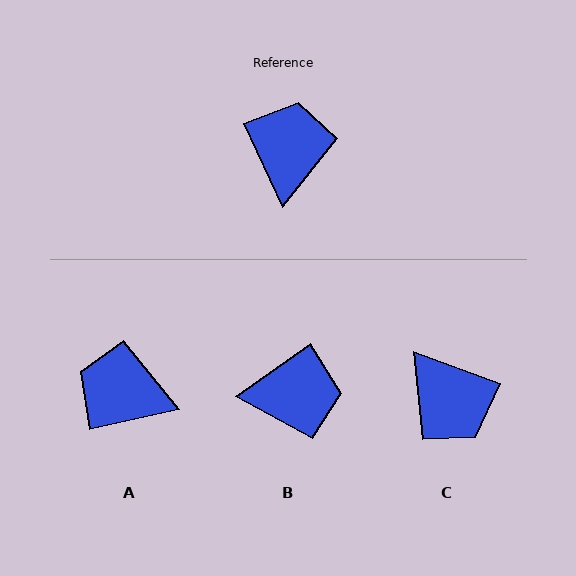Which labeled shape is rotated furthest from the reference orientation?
C, about 135 degrees away.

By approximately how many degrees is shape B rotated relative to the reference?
Approximately 80 degrees clockwise.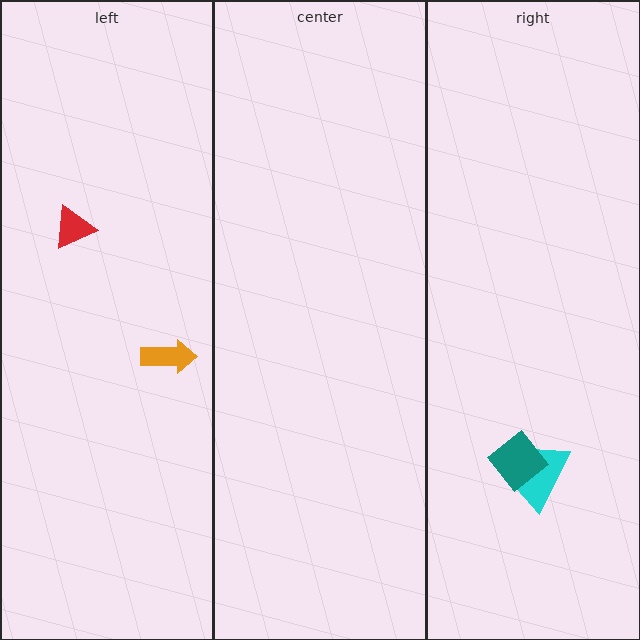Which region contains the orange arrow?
The left region.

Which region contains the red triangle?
The left region.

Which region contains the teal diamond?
The right region.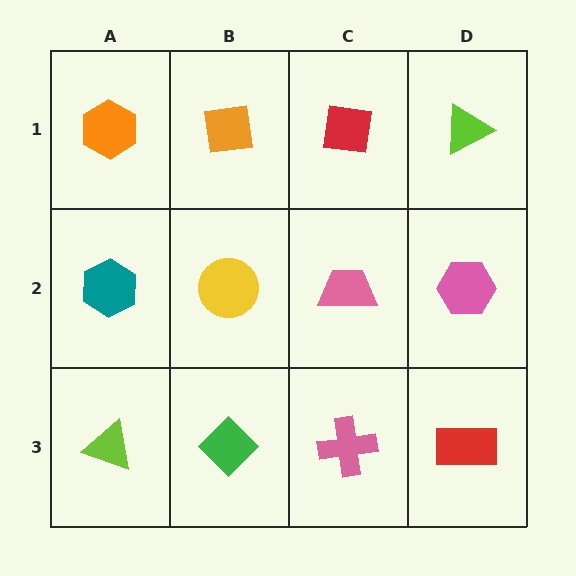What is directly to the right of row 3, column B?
A pink cross.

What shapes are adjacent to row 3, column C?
A pink trapezoid (row 2, column C), a green diamond (row 3, column B), a red rectangle (row 3, column D).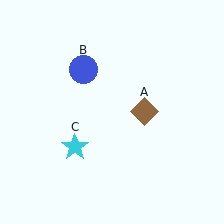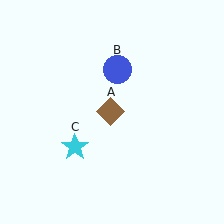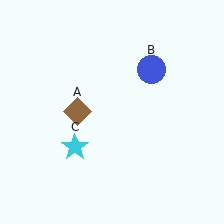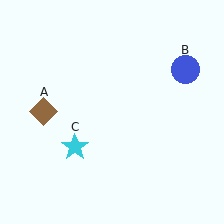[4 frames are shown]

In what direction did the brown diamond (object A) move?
The brown diamond (object A) moved left.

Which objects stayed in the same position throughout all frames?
Cyan star (object C) remained stationary.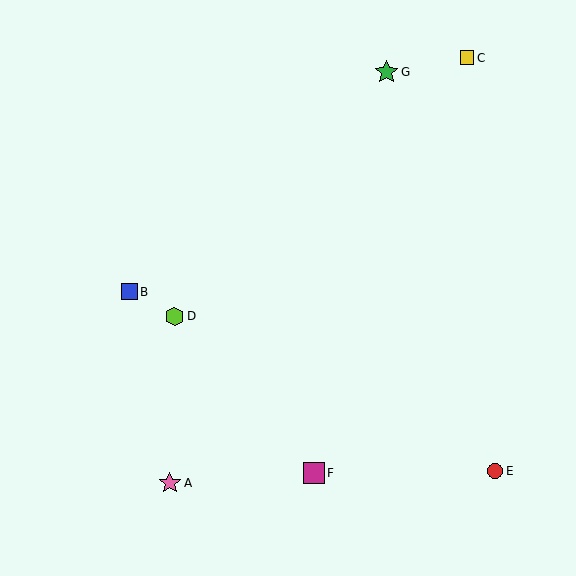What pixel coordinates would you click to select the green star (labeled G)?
Click at (386, 72) to select the green star G.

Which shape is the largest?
The green star (labeled G) is the largest.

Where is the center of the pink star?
The center of the pink star is at (170, 483).